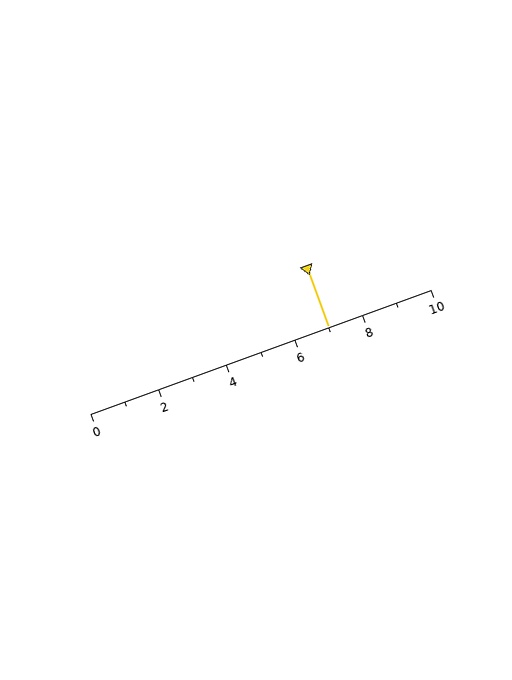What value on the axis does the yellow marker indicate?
The marker indicates approximately 7.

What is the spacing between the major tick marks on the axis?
The major ticks are spaced 2 apart.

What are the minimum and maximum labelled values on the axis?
The axis runs from 0 to 10.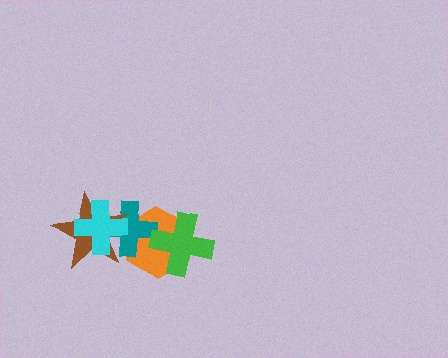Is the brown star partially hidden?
Yes, it is partially covered by another shape.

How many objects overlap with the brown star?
3 objects overlap with the brown star.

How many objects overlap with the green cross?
1 object overlaps with the green cross.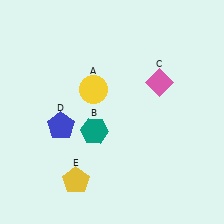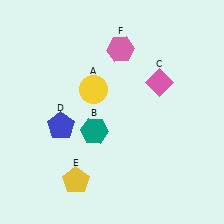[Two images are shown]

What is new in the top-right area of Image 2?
A pink hexagon (F) was added in the top-right area of Image 2.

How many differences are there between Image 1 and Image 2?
There is 1 difference between the two images.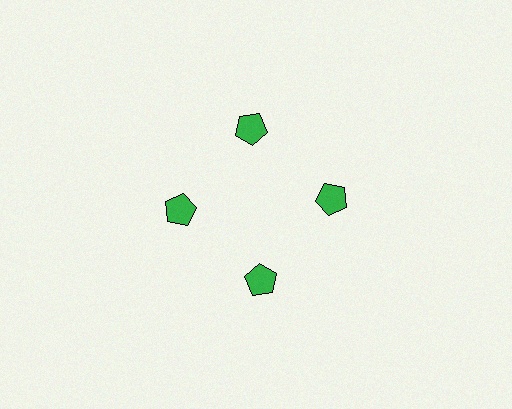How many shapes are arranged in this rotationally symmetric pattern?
There are 4 shapes, arranged in 4 groups of 1.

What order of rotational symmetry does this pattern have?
This pattern has 4-fold rotational symmetry.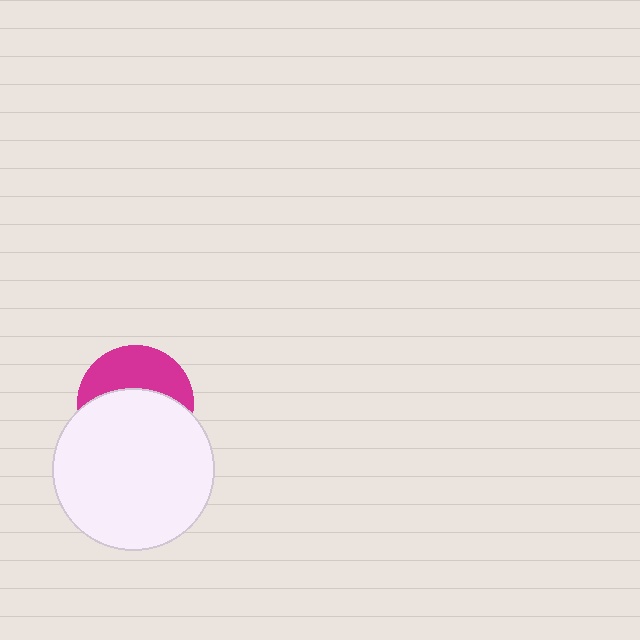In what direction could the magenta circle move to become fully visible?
The magenta circle could move up. That would shift it out from behind the white circle entirely.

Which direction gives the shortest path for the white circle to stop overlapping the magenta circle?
Moving down gives the shortest separation.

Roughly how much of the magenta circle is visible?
A small part of it is visible (roughly 41%).